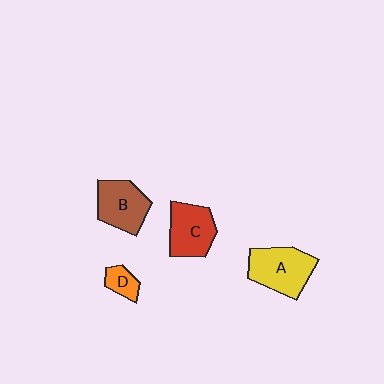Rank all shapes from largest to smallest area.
From largest to smallest: A (yellow), B (brown), C (red), D (orange).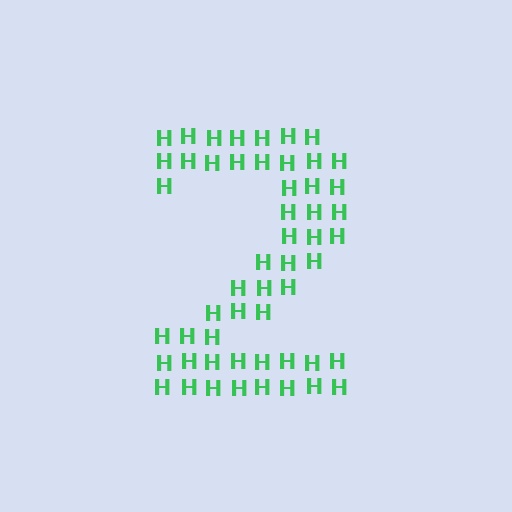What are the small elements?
The small elements are letter H's.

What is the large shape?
The large shape is the digit 2.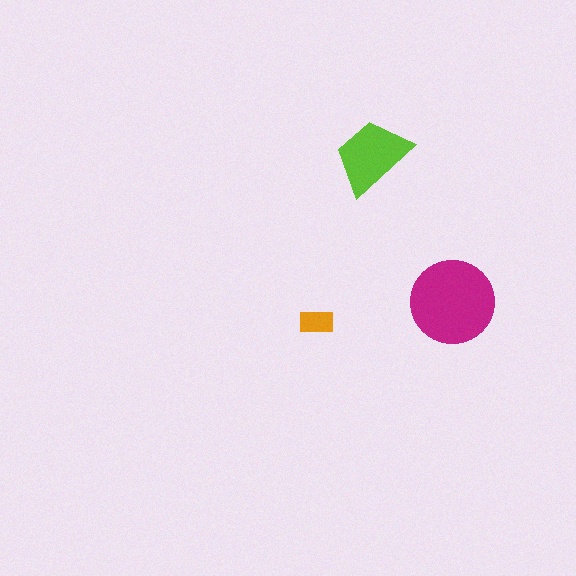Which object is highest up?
The lime trapezoid is topmost.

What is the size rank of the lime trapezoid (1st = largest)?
2nd.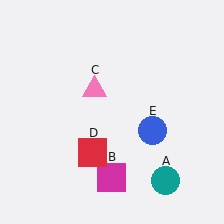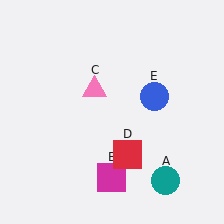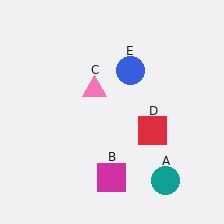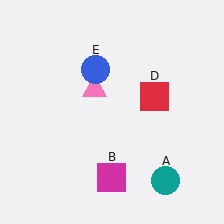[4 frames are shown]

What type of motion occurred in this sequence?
The red square (object D), blue circle (object E) rotated counterclockwise around the center of the scene.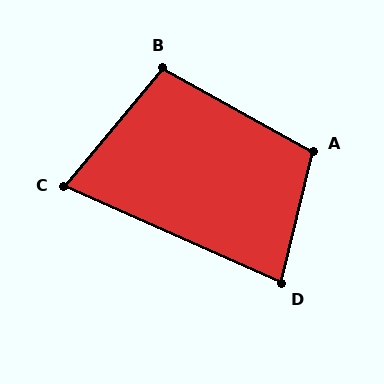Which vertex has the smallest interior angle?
C, at approximately 75 degrees.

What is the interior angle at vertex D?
Approximately 80 degrees (acute).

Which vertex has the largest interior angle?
A, at approximately 105 degrees.